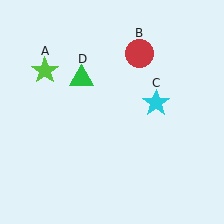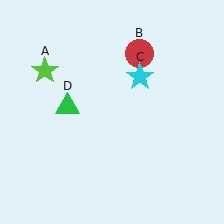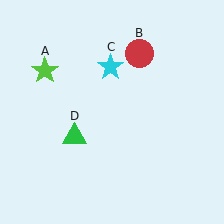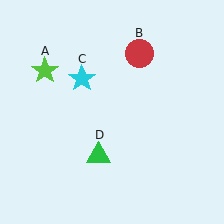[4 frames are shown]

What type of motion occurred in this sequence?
The cyan star (object C), green triangle (object D) rotated counterclockwise around the center of the scene.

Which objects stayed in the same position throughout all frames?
Lime star (object A) and red circle (object B) remained stationary.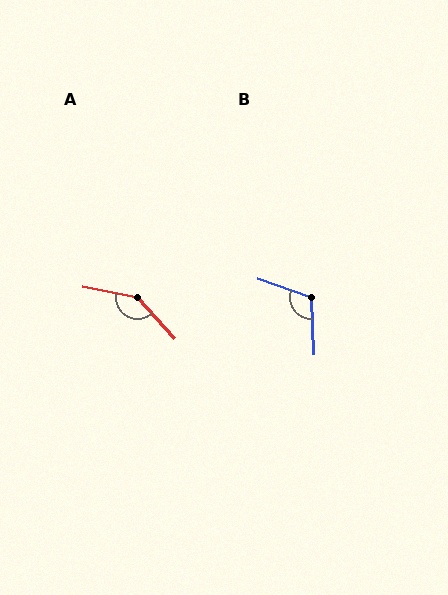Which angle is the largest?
A, at approximately 144 degrees.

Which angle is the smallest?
B, at approximately 112 degrees.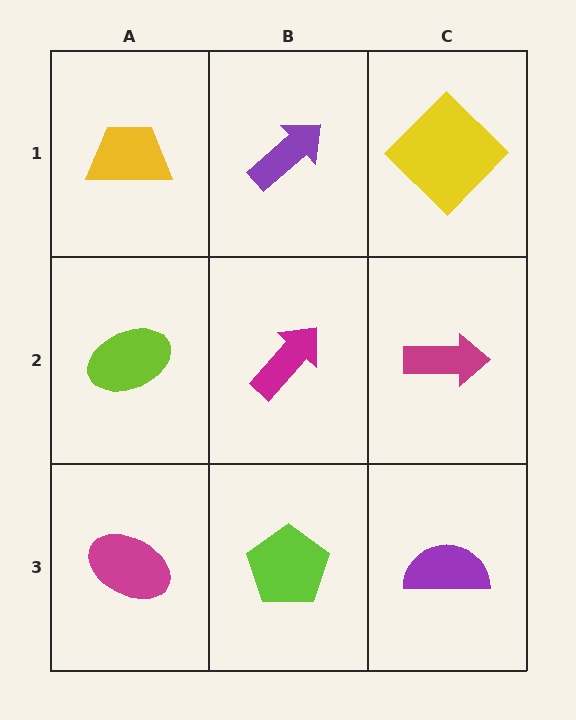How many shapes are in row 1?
3 shapes.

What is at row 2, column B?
A magenta arrow.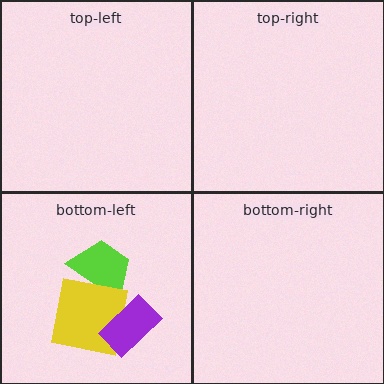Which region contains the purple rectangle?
The bottom-left region.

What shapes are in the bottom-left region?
The lime trapezoid, the yellow square, the purple rectangle.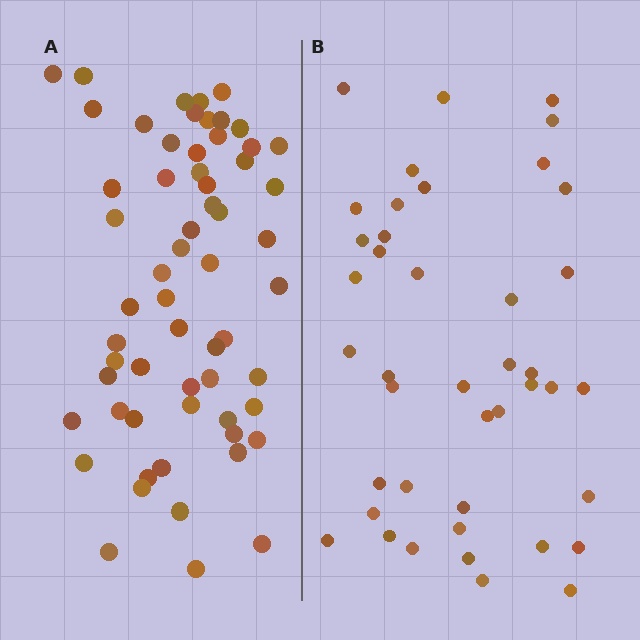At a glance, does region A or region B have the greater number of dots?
Region A (the left region) has more dots.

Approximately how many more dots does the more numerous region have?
Region A has approximately 20 more dots than region B.